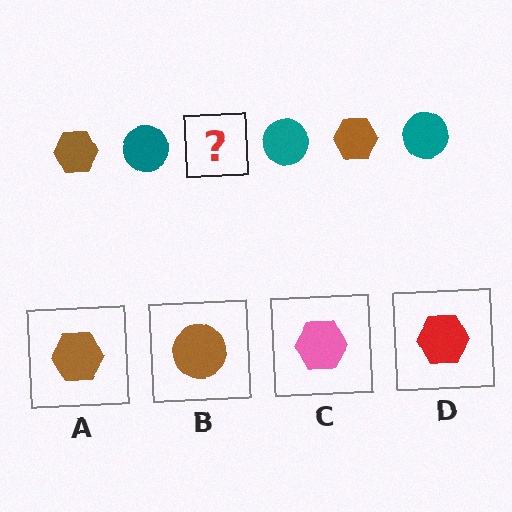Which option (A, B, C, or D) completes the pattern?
A.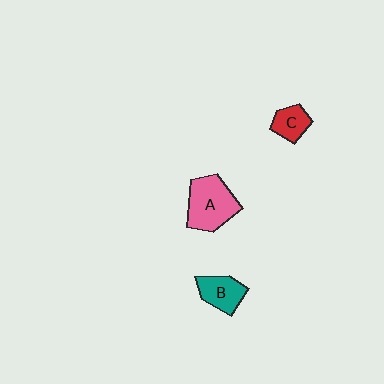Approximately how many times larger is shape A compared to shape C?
Approximately 2.1 times.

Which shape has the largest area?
Shape A (pink).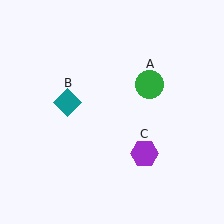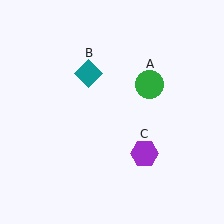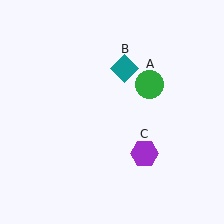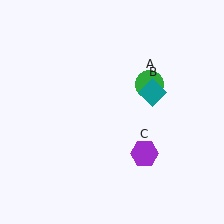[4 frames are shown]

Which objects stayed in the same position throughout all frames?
Green circle (object A) and purple hexagon (object C) remained stationary.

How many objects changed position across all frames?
1 object changed position: teal diamond (object B).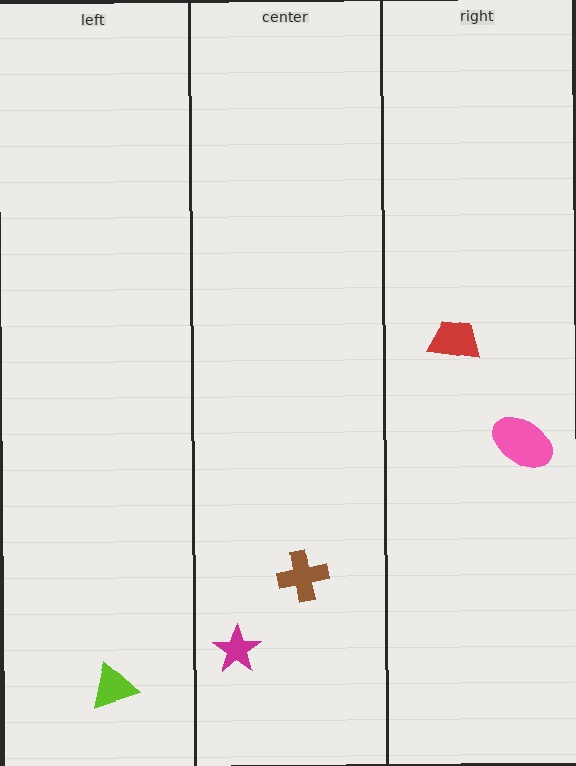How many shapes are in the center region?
2.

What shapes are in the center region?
The brown cross, the magenta star.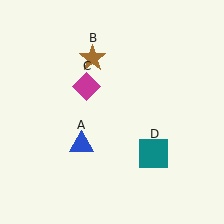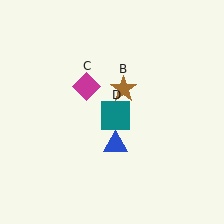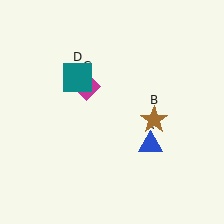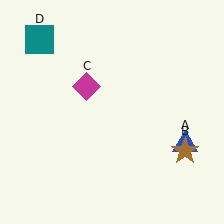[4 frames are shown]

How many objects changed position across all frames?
3 objects changed position: blue triangle (object A), brown star (object B), teal square (object D).